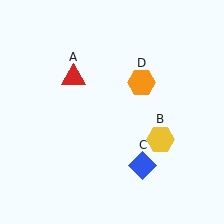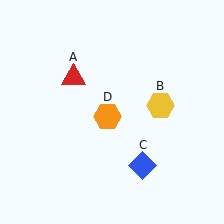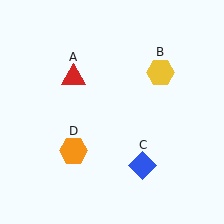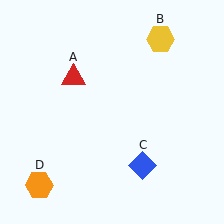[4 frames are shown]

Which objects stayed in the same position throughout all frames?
Red triangle (object A) and blue diamond (object C) remained stationary.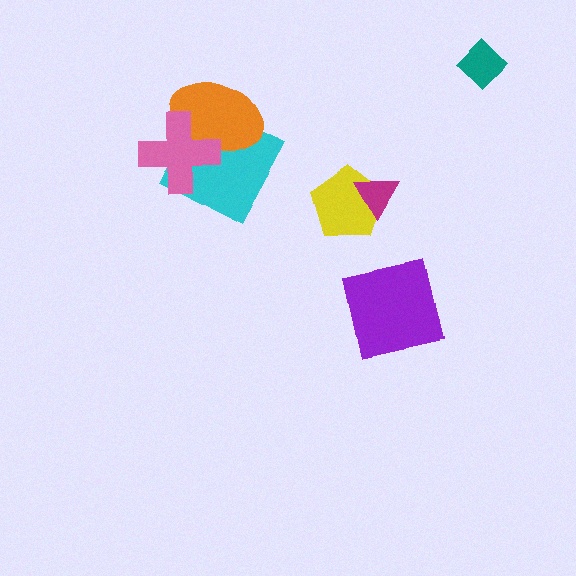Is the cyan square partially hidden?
Yes, it is partially covered by another shape.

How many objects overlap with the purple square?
0 objects overlap with the purple square.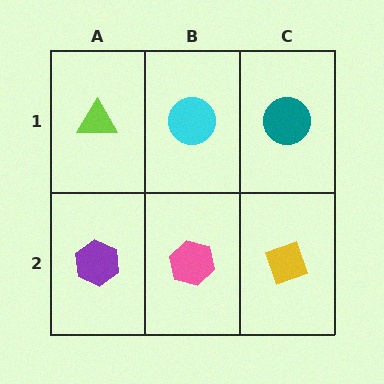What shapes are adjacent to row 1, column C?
A yellow diamond (row 2, column C), a cyan circle (row 1, column B).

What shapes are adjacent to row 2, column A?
A lime triangle (row 1, column A), a pink hexagon (row 2, column B).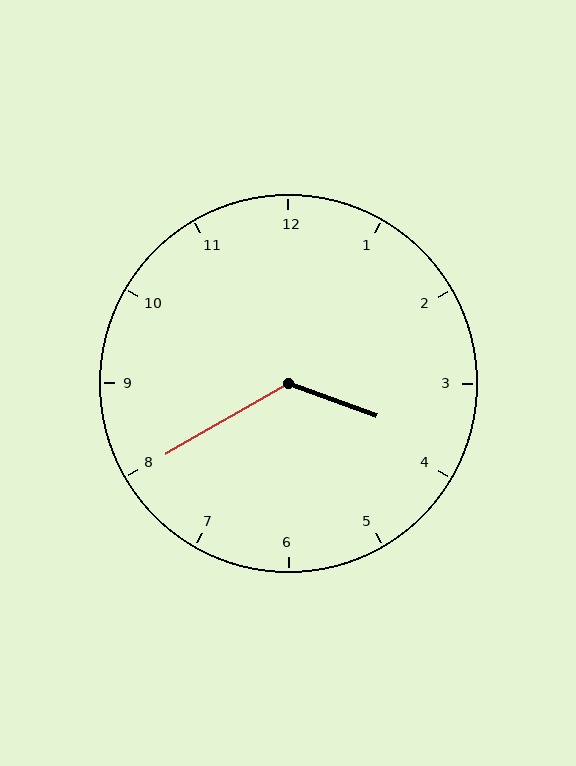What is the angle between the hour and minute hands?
Approximately 130 degrees.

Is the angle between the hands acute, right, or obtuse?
It is obtuse.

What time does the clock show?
3:40.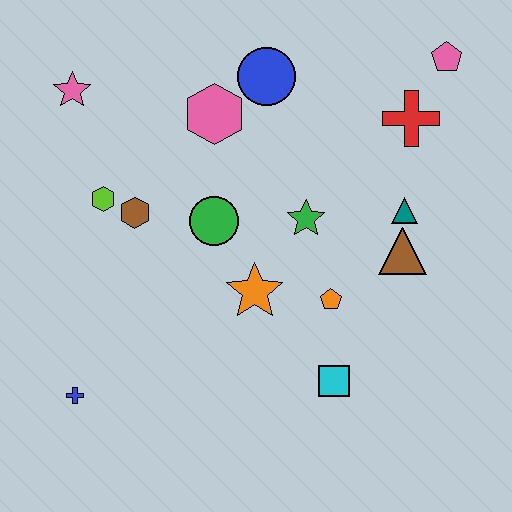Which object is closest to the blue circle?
The pink hexagon is closest to the blue circle.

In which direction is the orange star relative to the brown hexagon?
The orange star is to the right of the brown hexagon.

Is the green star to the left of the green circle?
No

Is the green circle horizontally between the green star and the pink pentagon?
No